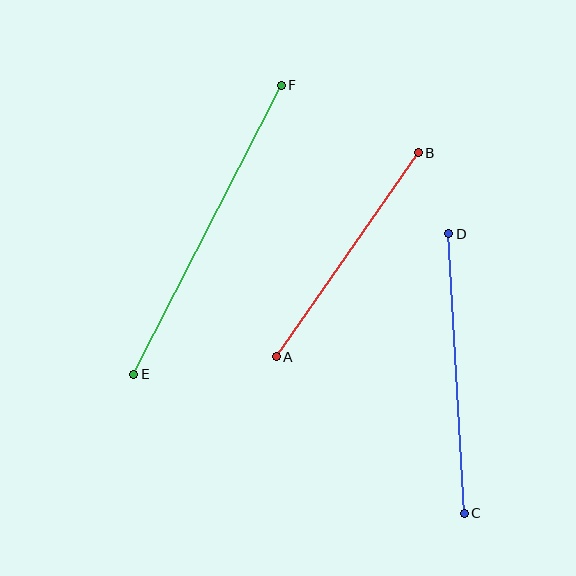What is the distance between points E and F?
The distance is approximately 324 pixels.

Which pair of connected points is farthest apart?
Points E and F are farthest apart.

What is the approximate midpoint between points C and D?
The midpoint is at approximately (456, 373) pixels.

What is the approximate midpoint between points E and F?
The midpoint is at approximately (208, 230) pixels.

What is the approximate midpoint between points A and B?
The midpoint is at approximately (347, 255) pixels.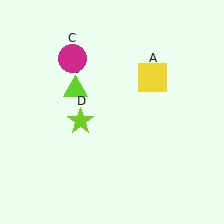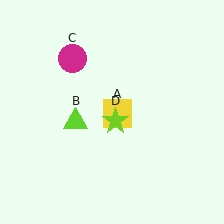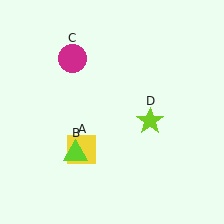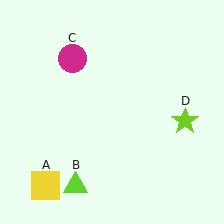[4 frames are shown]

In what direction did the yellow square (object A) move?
The yellow square (object A) moved down and to the left.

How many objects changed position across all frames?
3 objects changed position: yellow square (object A), lime triangle (object B), lime star (object D).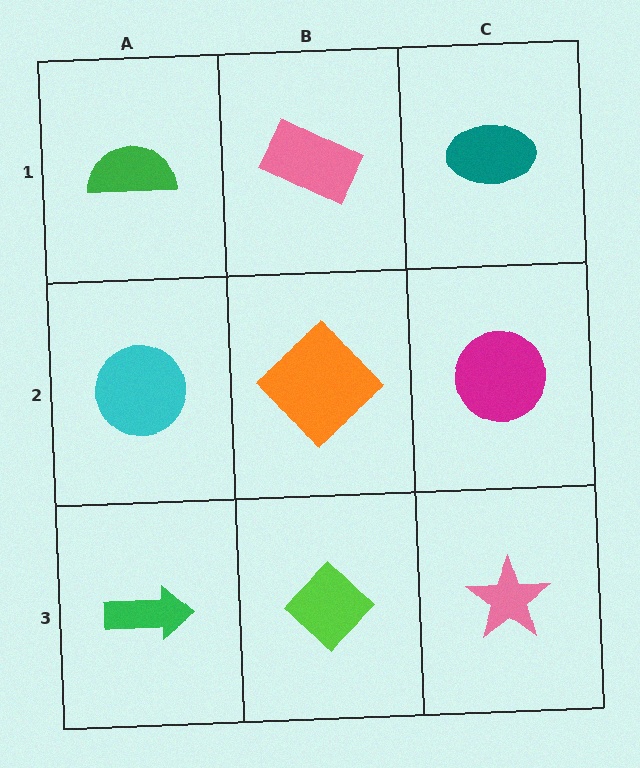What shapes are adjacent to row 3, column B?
An orange diamond (row 2, column B), a green arrow (row 3, column A), a pink star (row 3, column C).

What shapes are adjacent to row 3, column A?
A cyan circle (row 2, column A), a lime diamond (row 3, column B).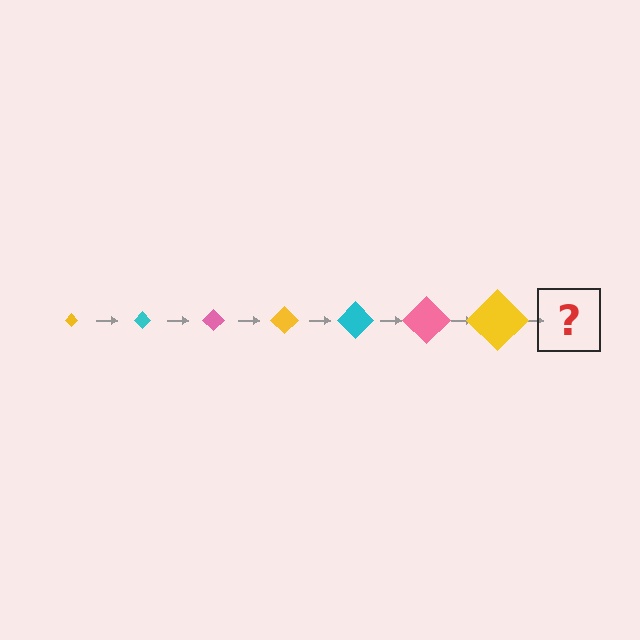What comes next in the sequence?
The next element should be a cyan diamond, larger than the previous one.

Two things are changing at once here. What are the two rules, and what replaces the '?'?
The two rules are that the diamond grows larger each step and the color cycles through yellow, cyan, and pink. The '?' should be a cyan diamond, larger than the previous one.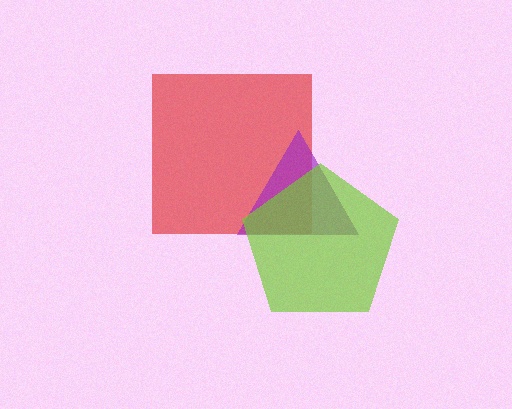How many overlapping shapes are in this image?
There are 3 overlapping shapes in the image.